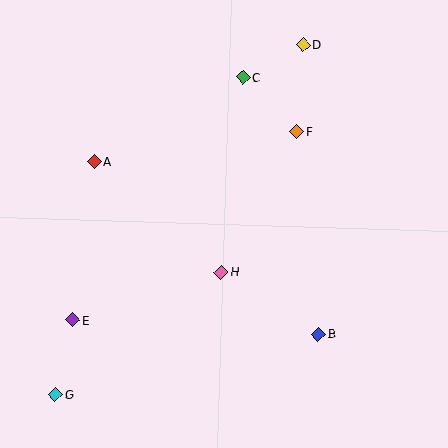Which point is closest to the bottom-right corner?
Point B is closest to the bottom-right corner.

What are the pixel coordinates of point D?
Point D is at (303, 45).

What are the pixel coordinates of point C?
Point C is at (243, 77).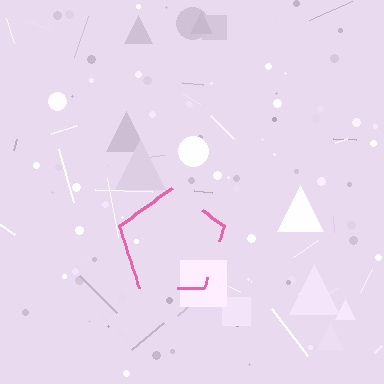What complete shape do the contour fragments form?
The contour fragments form a pentagon.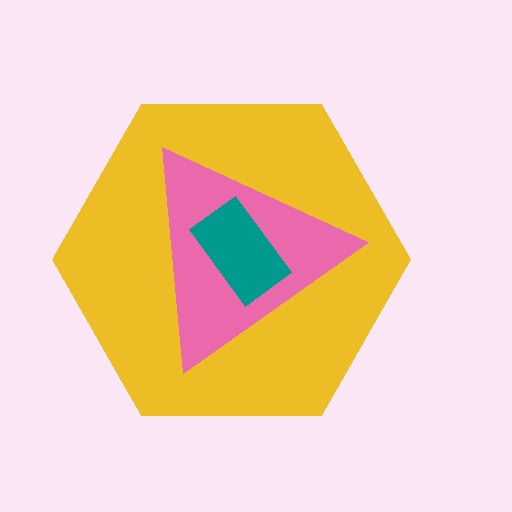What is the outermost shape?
The yellow hexagon.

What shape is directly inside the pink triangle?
The teal rectangle.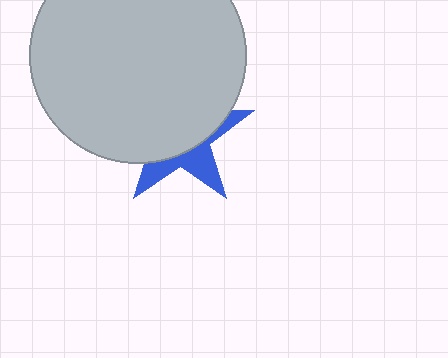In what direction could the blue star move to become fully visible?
The blue star could move down. That would shift it out from behind the light gray circle entirely.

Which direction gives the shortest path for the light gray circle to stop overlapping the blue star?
Moving up gives the shortest separation.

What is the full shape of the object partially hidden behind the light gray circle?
The partially hidden object is a blue star.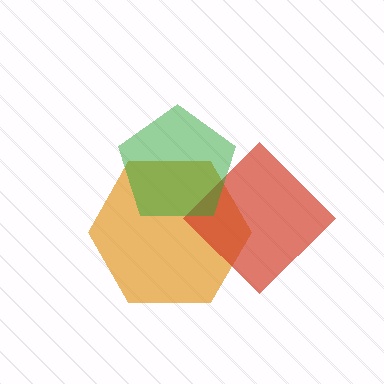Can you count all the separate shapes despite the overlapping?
Yes, there are 3 separate shapes.